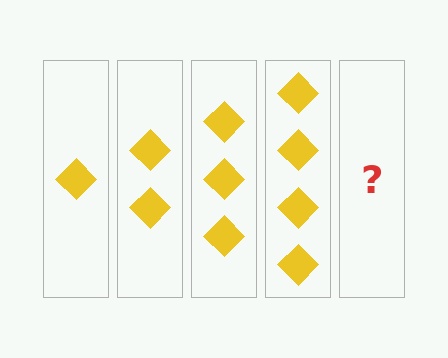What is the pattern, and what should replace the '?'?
The pattern is that each step adds one more diamond. The '?' should be 5 diamonds.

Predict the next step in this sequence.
The next step is 5 diamonds.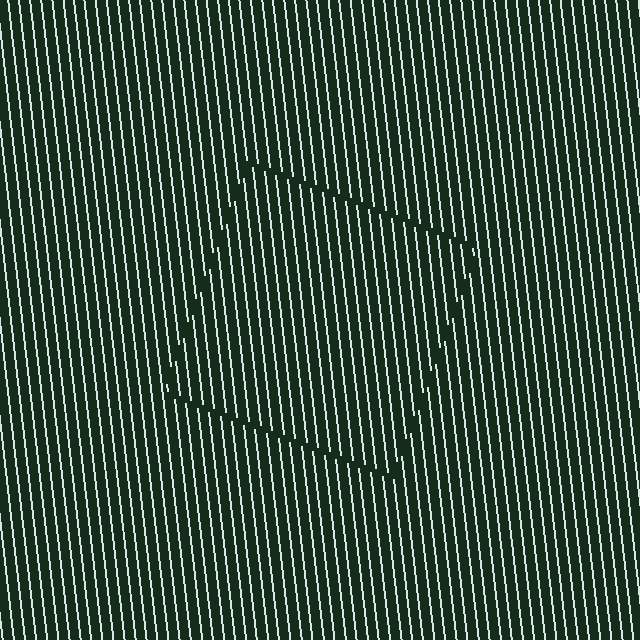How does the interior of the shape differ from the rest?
The interior of the shape contains the same grating, shifted by half a period — the contour is defined by the phase discontinuity where line-ends from the inner and outer gratings abut.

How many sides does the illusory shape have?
4 sides — the line-ends trace a square.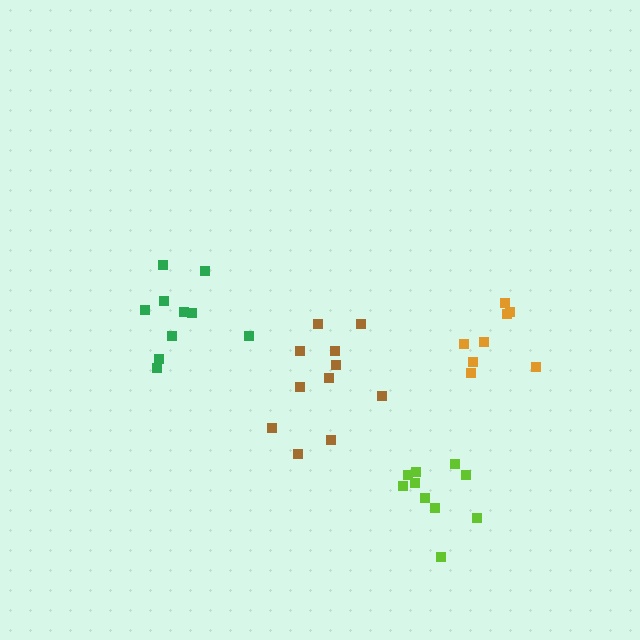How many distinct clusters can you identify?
There are 4 distinct clusters.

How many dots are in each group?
Group 1: 10 dots, Group 2: 10 dots, Group 3: 11 dots, Group 4: 8 dots (39 total).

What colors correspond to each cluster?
The clusters are colored: lime, green, brown, orange.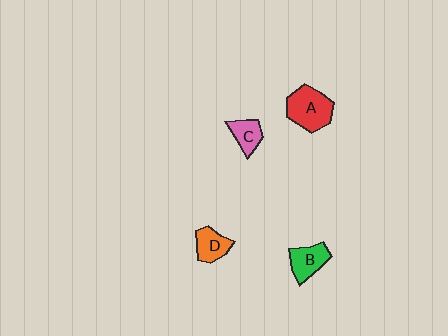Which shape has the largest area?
Shape A (red).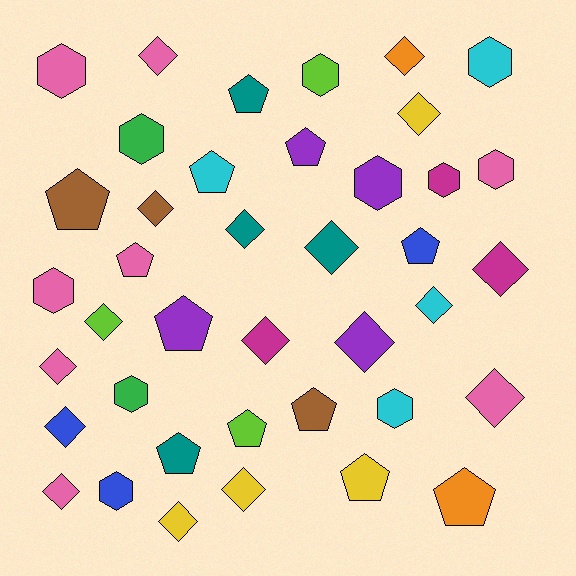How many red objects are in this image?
There are no red objects.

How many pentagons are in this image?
There are 12 pentagons.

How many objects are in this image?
There are 40 objects.